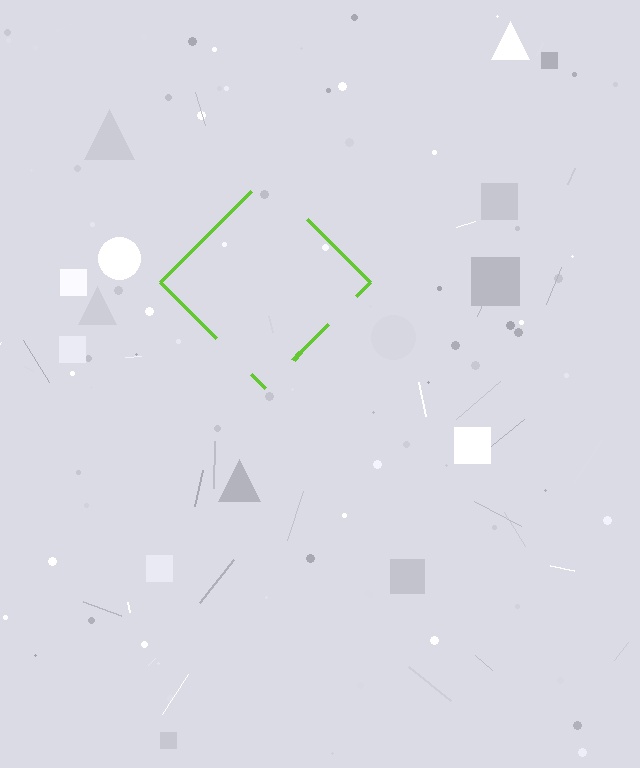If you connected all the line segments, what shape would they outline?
They would outline a diamond.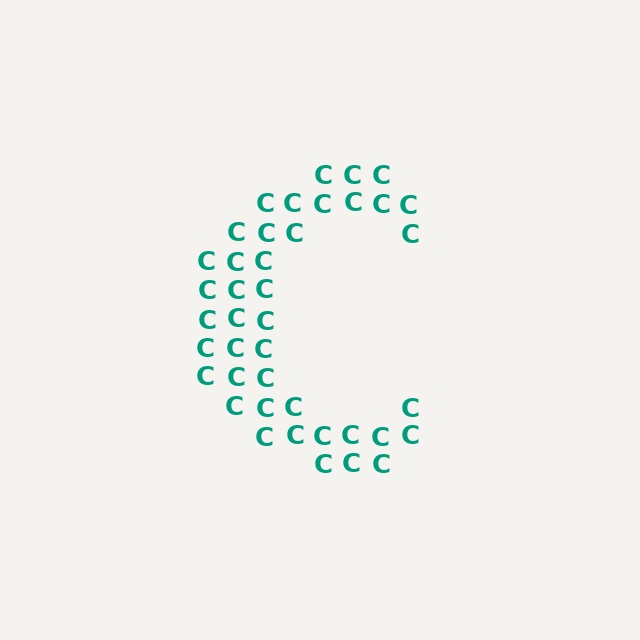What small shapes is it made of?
It is made of small letter C's.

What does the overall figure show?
The overall figure shows the letter C.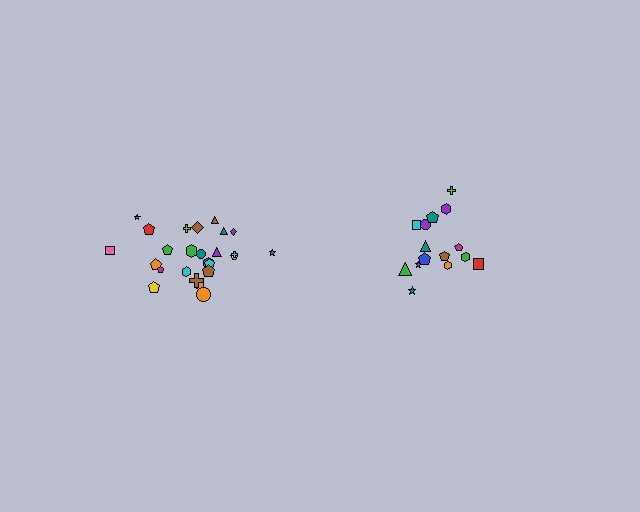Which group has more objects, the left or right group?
The left group.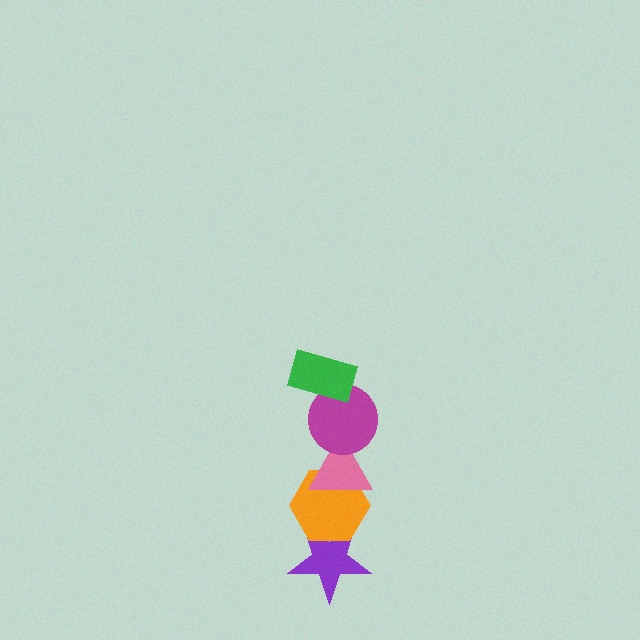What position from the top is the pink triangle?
The pink triangle is 3rd from the top.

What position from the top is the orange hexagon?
The orange hexagon is 4th from the top.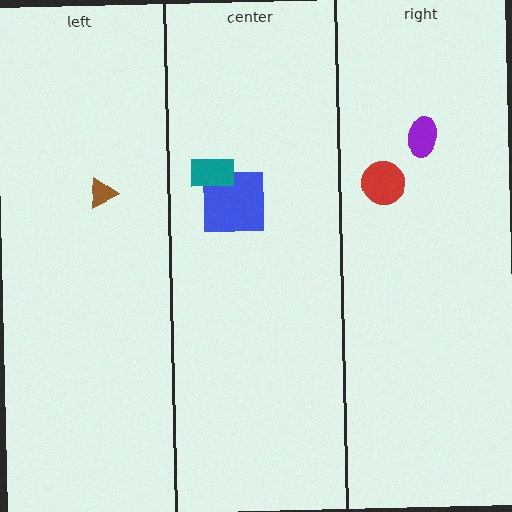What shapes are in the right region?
The purple ellipse, the red circle.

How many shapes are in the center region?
2.